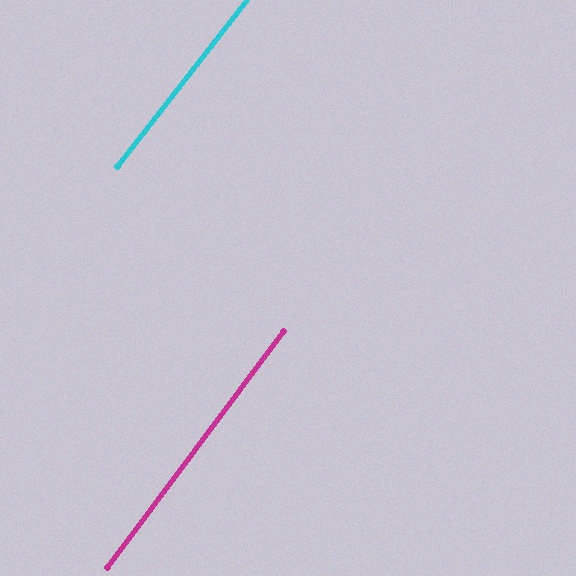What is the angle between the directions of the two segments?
Approximately 1 degree.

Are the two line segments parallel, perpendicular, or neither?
Parallel — their directions differ by only 0.9°.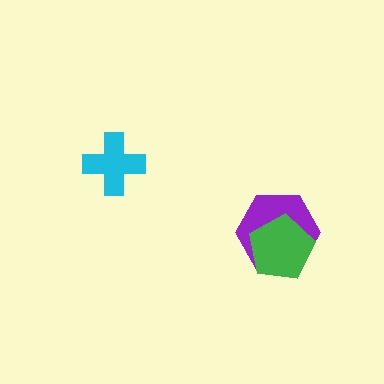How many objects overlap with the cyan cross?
0 objects overlap with the cyan cross.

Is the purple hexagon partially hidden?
Yes, it is partially covered by another shape.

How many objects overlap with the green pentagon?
1 object overlaps with the green pentagon.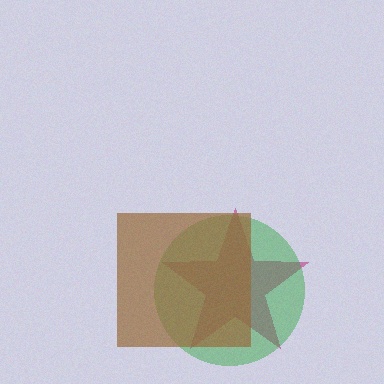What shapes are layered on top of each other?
The layered shapes are: a magenta star, a green circle, a brown square.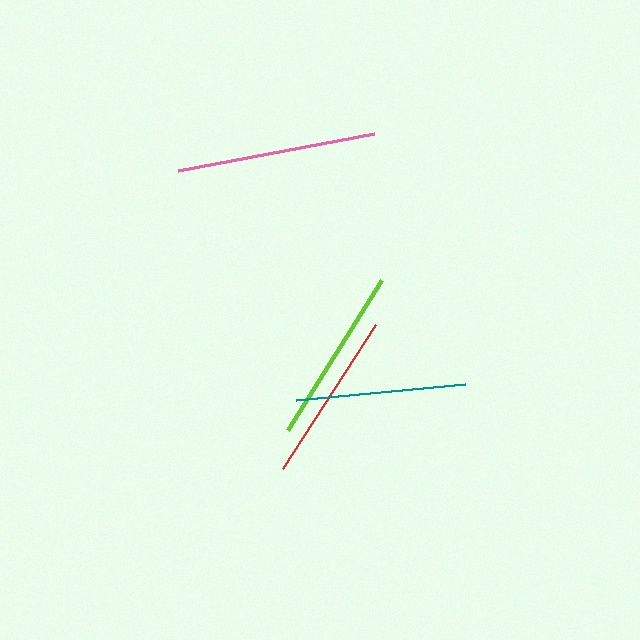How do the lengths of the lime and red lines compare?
The lime and red lines are approximately the same length.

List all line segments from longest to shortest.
From longest to shortest: pink, lime, red, teal.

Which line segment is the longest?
The pink line is the longest at approximately 199 pixels.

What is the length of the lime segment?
The lime segment is approximately 177 pixels long.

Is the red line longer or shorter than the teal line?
The red line is longer than the teal line.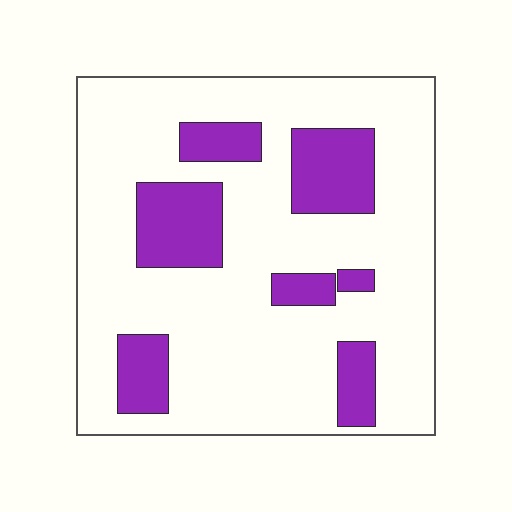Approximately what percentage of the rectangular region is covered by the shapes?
Approximately 20%.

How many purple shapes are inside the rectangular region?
7.